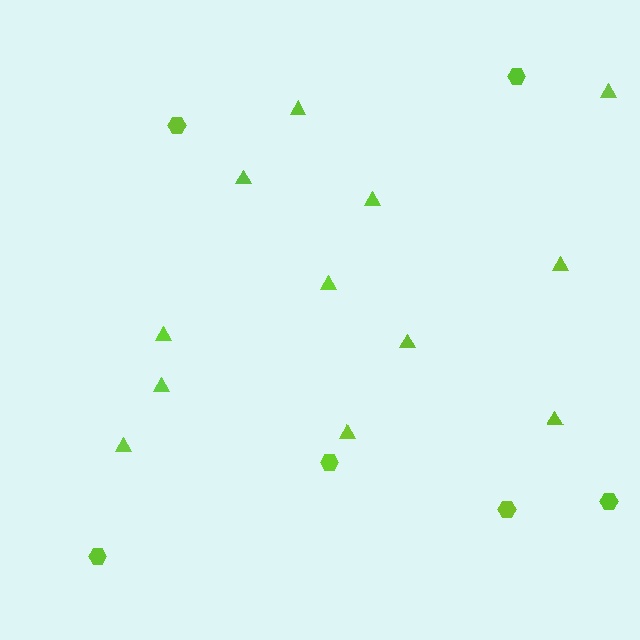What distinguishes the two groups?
There are 2 groups: one group of triangles (12) and one group of hexagons (6).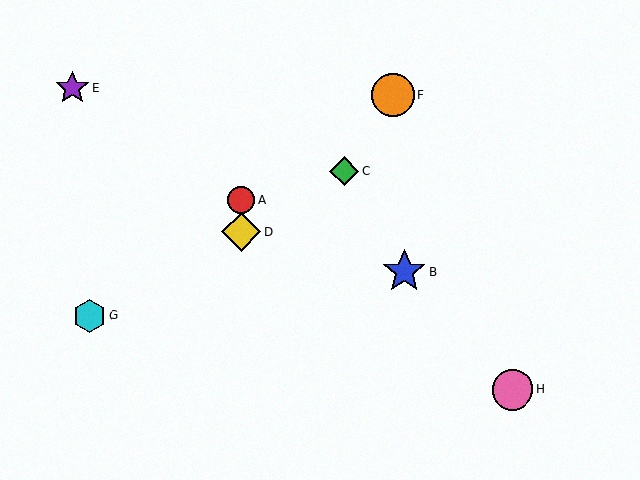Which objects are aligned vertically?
Objects A, D are aligned vertically.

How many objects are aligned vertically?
2 objects (A, D) are aligned vertically.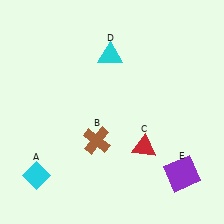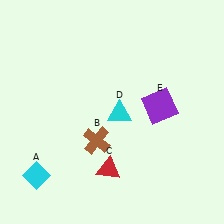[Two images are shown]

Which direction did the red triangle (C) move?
The red triangle (C) moved left.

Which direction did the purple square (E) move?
The purple square (E) moved up.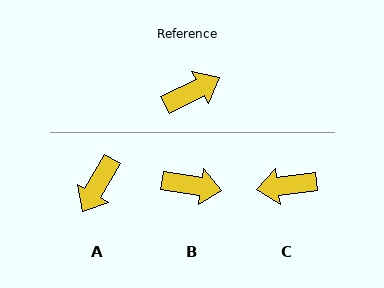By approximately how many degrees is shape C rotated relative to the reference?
Approximately 161 degrees counter-clockwise.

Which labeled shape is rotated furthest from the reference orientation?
C, about 161 degrees away.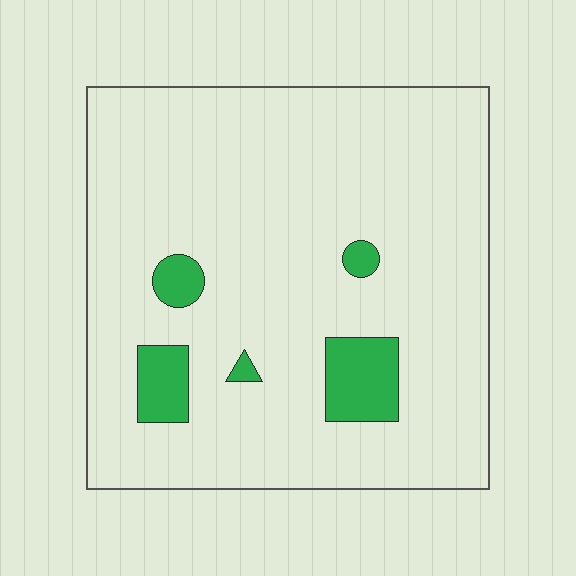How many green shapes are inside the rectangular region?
5.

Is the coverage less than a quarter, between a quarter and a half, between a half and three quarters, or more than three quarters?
Less than a quarter.